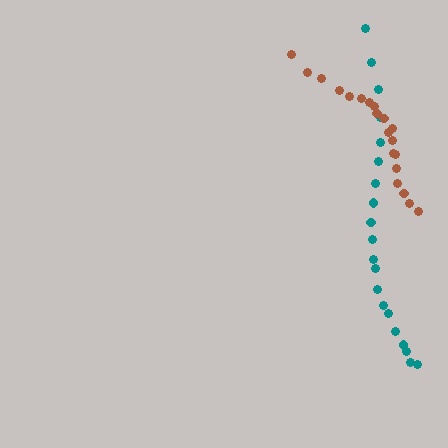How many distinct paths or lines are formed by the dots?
There are 2 distinct paths.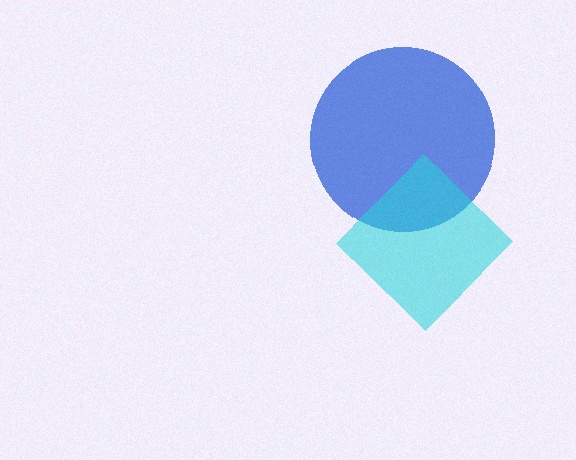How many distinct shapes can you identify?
There are 2 distinct shapes: a blue circle, a cyan diamond.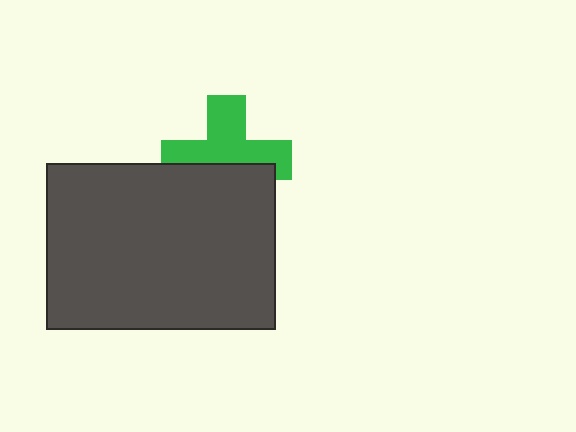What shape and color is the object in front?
The object in front is a dark gray rectangle.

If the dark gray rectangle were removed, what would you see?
You would see the complete green cross.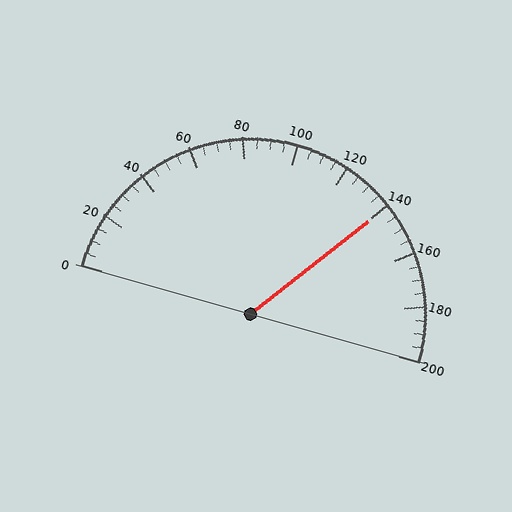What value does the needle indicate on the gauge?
The needle indicates approximately 140.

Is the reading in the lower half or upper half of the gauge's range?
The reading is in the upper half of the range (0 to 200).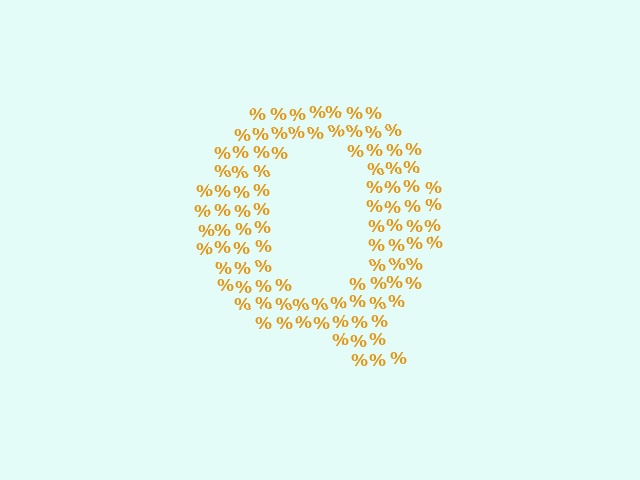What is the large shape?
The large shape is the letter Q.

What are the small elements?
The small elements are percent signs.